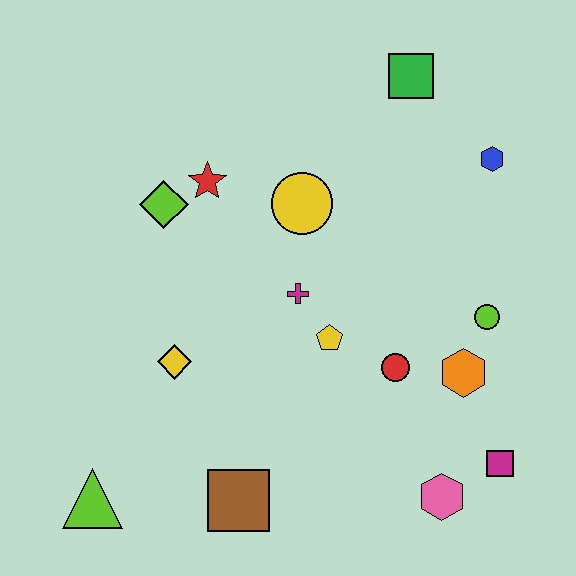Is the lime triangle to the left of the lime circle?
Yes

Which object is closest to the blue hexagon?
The green square is closest to the blue hexagon.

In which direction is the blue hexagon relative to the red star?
The blue hexagon is to the right of the red star.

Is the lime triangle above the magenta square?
No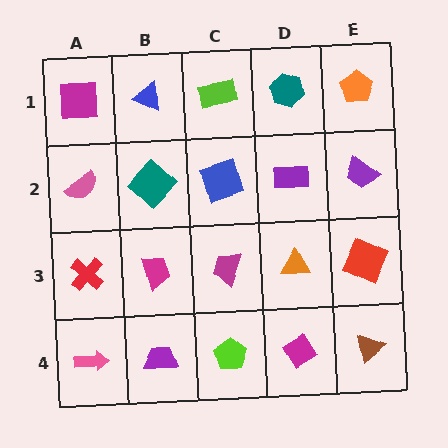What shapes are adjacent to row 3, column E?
A purple trapezoid (row 2, column E), a brown triangle (row 4, column E), an orange triangle (row 3, column D).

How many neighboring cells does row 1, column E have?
2.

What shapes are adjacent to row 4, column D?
An orange triangle (row 3, column D), a lime pentagon (row 4, column C), a brown triangle (row 4, column E).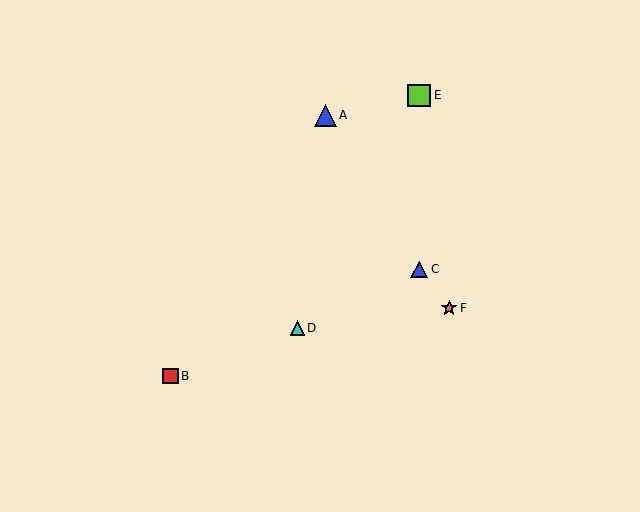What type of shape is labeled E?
Shape E is a lime square.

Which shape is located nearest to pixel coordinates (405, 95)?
The lime square (labeled E) at (419, 95) is nearest to that location.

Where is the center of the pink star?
The center of the pink star is at (449, 308).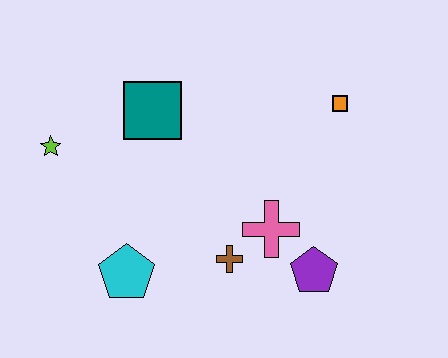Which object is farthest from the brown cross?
The lime star is farthest from the brown cross.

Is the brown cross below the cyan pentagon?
No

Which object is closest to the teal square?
The lime star is closest to the teal square.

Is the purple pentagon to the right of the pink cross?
Yes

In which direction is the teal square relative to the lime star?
The teal square is to the right of the lime star.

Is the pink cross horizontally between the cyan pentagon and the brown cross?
No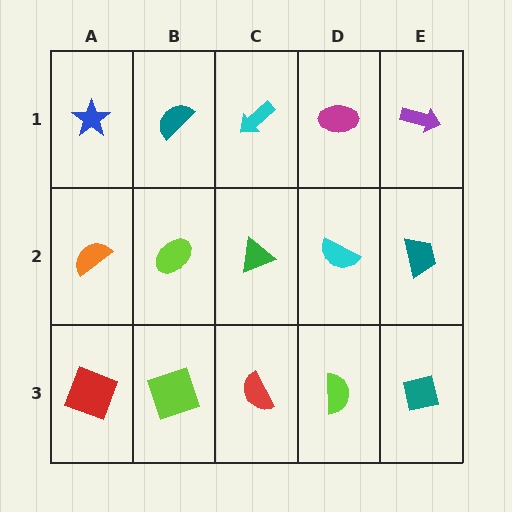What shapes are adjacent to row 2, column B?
A teal semicircle (row 1, column B), a lime square (row 3, column B), an orange semicircle (row 2, column A), a green triangle (row 2, column C).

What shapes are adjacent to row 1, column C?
A green triangle (row 2, column C), a teal semicircle (row 1, column B), a magenta ellipse (row 1, column D).